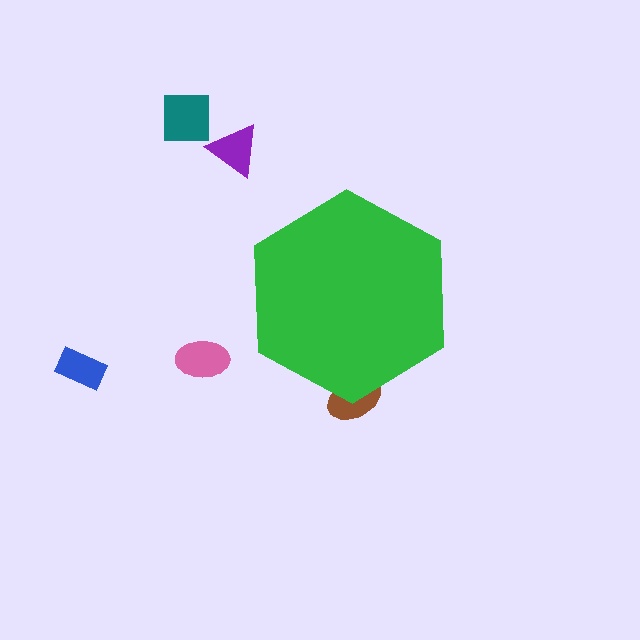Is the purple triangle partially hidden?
No, the purple triangle is fully visible.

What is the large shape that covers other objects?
A green hexagon.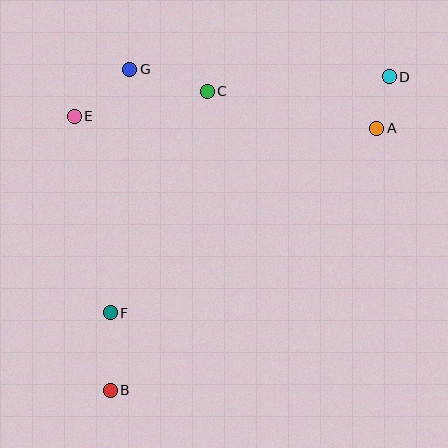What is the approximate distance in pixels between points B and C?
The distance between B and C is approximately 314 pixels.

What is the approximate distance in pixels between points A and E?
The distance between A and E is approximately 302 pixels.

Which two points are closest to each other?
Points A and D are closest to each other.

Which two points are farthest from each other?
Points B and D are farthest from each other.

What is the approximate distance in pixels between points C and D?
The distance between C and D is approximately 183 pixels.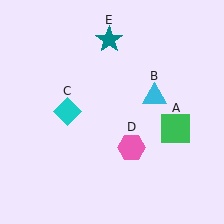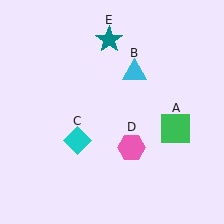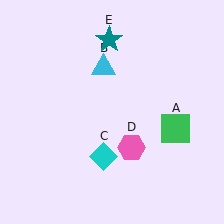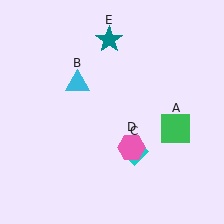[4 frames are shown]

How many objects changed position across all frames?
2 objects changed position: cyan triangle (object B), cyan diamond (object C).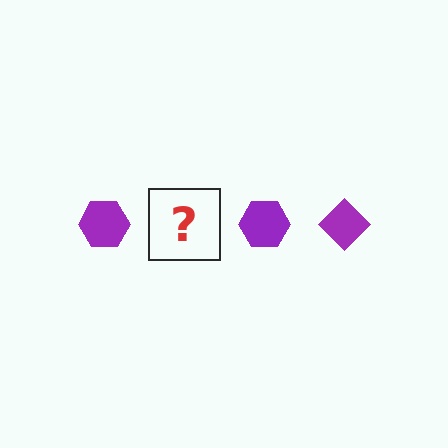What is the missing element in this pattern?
The missing element is a purple diamond.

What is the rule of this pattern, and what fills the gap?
The rule is that the pattern cycles through hexagon, diamond shapes in purple. The gap should be filled with a purple diamond.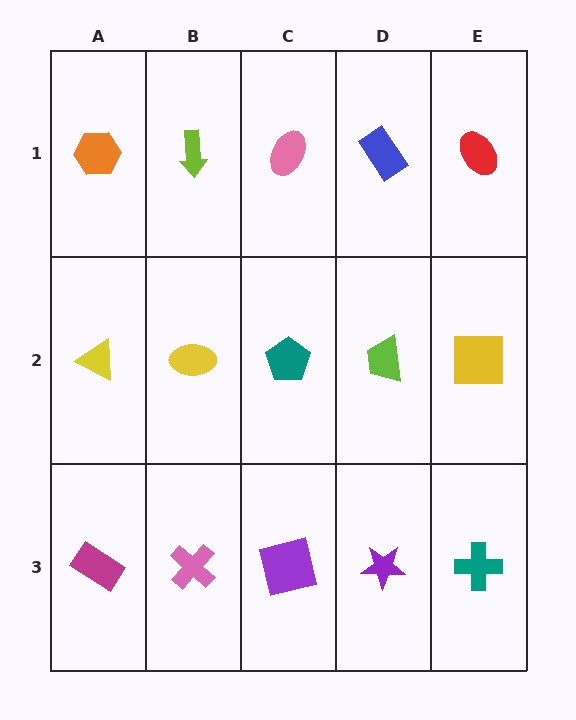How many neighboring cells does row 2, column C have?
4.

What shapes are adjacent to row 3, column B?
A yellow ellipse (row 2, column B), a magenta rectangle (row 3, column A), a purple square (row 3, column C).